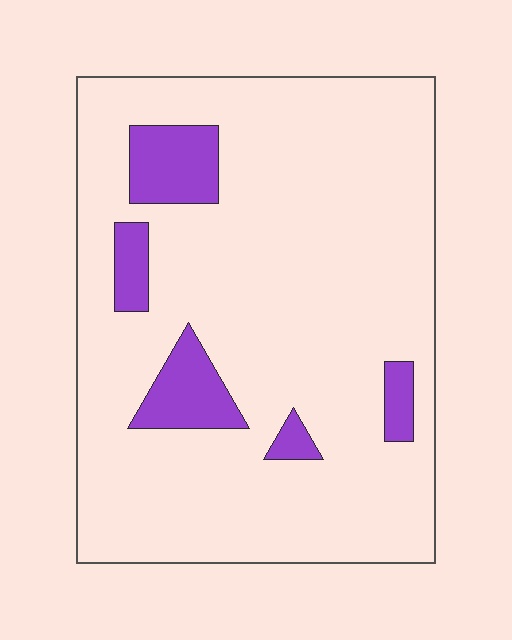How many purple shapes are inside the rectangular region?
5.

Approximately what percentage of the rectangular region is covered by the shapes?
Approximately 10%.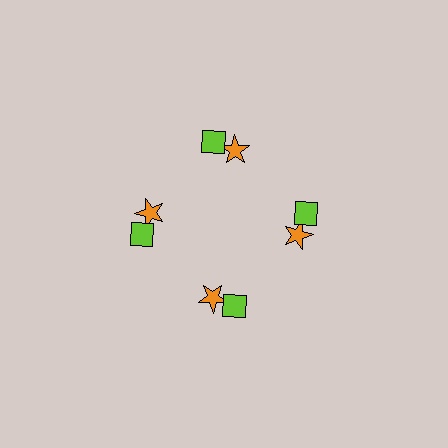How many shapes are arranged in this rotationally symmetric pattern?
There are 8 shapes, arranged in 4 groups of 2.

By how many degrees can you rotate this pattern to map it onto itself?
The pattern maps onto itself every 90 degrees of rotation.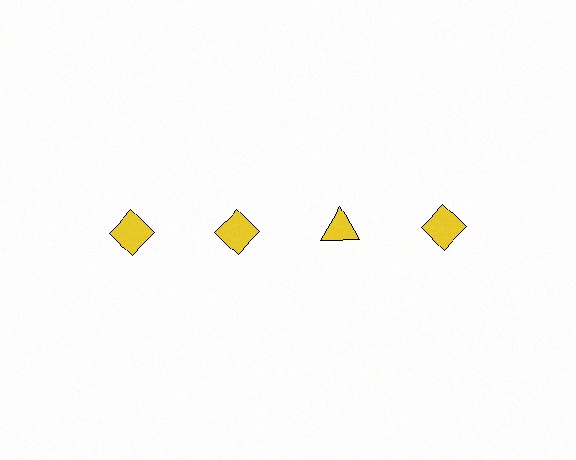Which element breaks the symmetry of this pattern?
The yellow triangle in the top row, center column breaks the symmetry. All other shapes are yellow diamonds.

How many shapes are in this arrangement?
There are 4 shapes arranged in a grid pattern.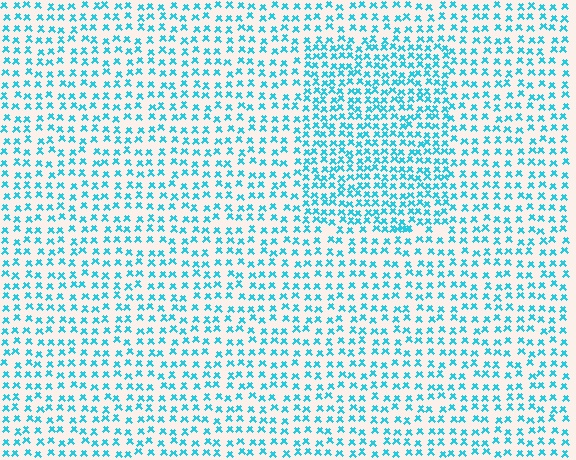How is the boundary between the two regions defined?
The boundary is defined by a change in element density (approximately 1.7x ratio). All elements are the same color, size, and shape.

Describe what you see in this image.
The image contains small cyan elements arranged at two different densities. A rectangle-shaped region is visible where the elements are more densely packed than the surrounding area.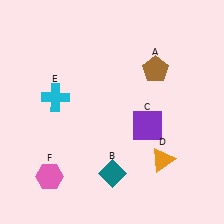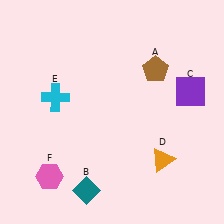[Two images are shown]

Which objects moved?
The objects that moved are: the teal diamond (B), the purple square (C).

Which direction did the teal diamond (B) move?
The teal diamond (B) moved left.